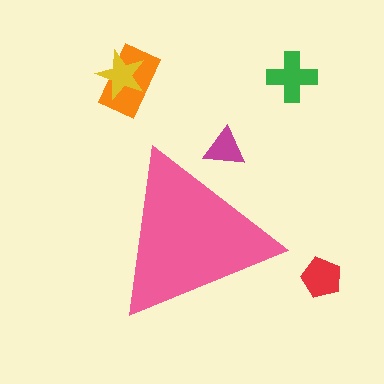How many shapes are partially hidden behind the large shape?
1 shape is partially hidden.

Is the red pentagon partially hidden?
No, the red pentagon is fully visible.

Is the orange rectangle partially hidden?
No, the orange rectangle is fully visible.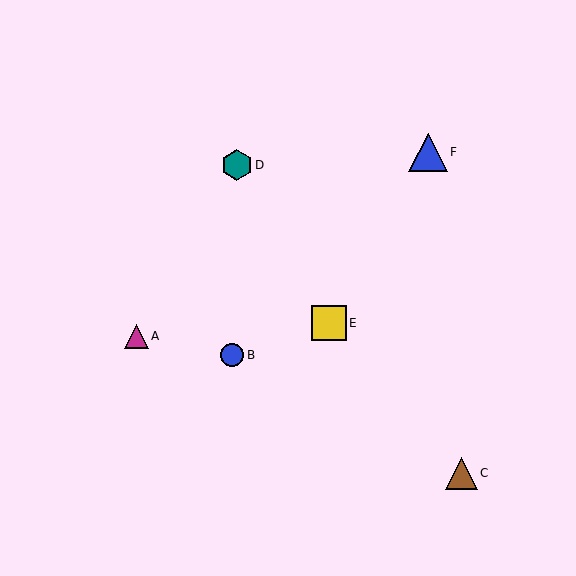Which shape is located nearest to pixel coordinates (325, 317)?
The yellow square (labeled E) at (329, 323) is nearest to that location.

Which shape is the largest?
The blue triangle (labeled F) is the largest.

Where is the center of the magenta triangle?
The center of the magenta triangle is at (137, 336).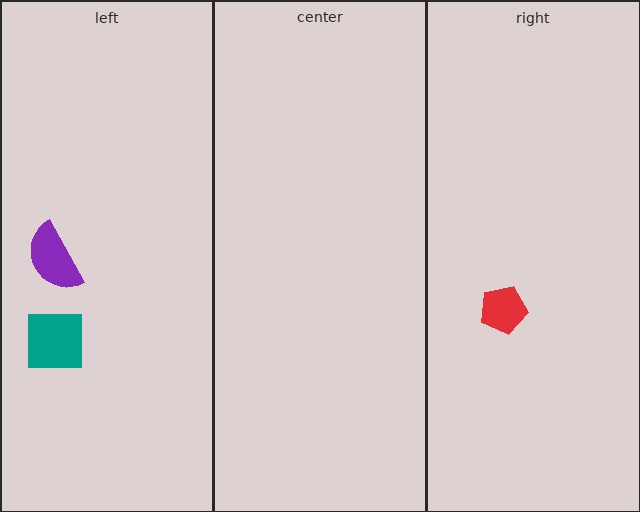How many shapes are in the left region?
2.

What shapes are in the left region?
The teal square, the purple semicircle.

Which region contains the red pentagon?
The right region.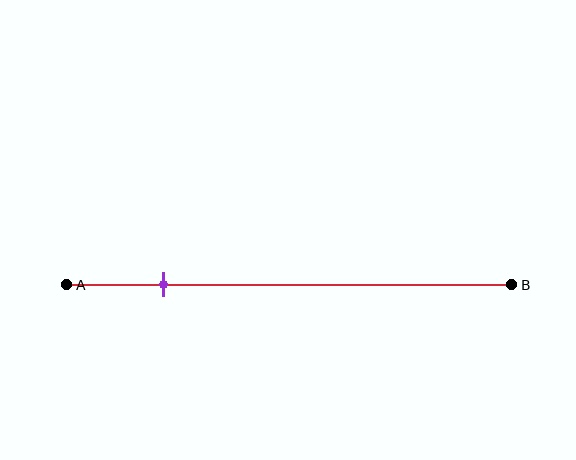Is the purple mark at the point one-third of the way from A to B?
No, the mark is at about 20% from A, not at the 33% one-third point.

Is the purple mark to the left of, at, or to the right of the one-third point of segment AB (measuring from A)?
The purple mark is to the left of the one-third point of segment AB.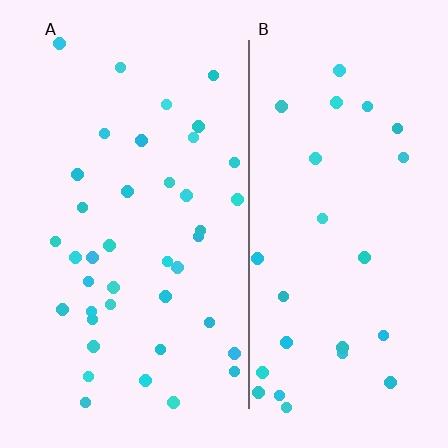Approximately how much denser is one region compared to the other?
Approximately 1.5× — region A over region B.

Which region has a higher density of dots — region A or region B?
A (the left).